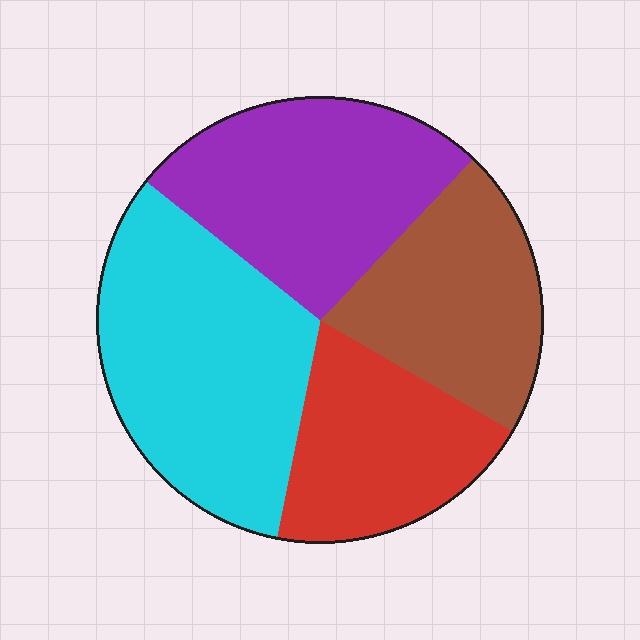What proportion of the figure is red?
Red takes up about one fifth (1/5) of the figure.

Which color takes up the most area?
Cyan, at roughly 35%.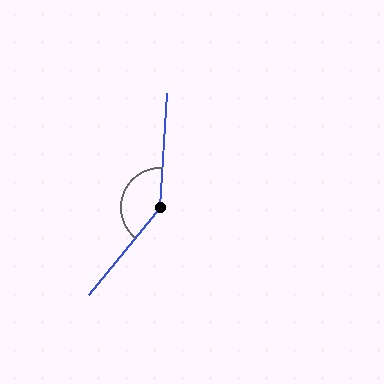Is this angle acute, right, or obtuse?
It is obtuse.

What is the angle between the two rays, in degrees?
Approximately 145 degrees.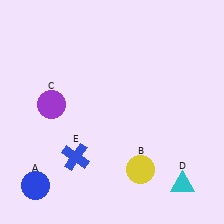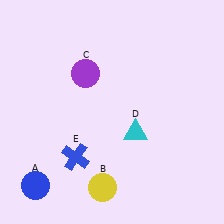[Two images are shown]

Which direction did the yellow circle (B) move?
The yellow circle (B) moved left.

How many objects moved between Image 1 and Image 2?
3 objects moved between the two images.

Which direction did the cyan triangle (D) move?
The cyan triangle (D) moved up.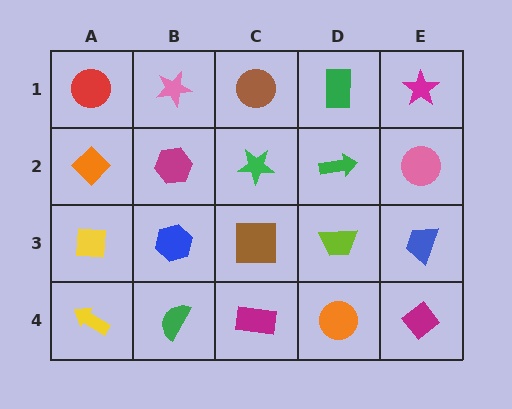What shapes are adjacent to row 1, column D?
A green arrow (row 2, column D), a brown circle (row 1, column C), a magenta star (row 1, column E).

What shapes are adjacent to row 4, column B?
A blue hexagon (row 3, column B), a yellow arrow (row 4, column A), a magenta rectangle (row 4, column C).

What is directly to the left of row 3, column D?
A brown square.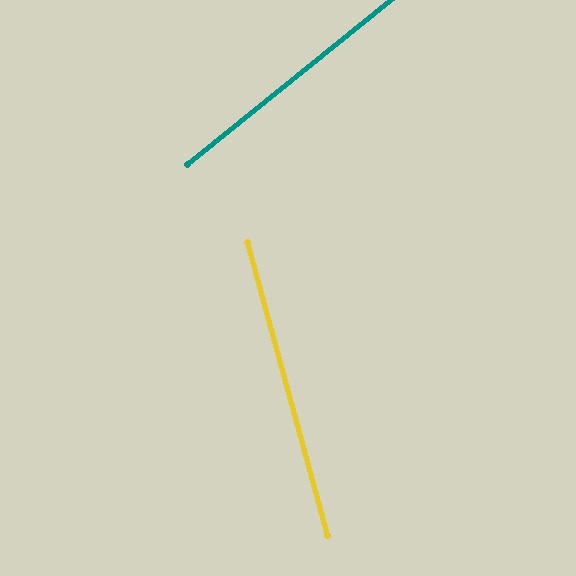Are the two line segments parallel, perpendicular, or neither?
Neither parallel nor perpendicular — they differ by about 66°.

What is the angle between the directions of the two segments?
Approximately 66 degrees.